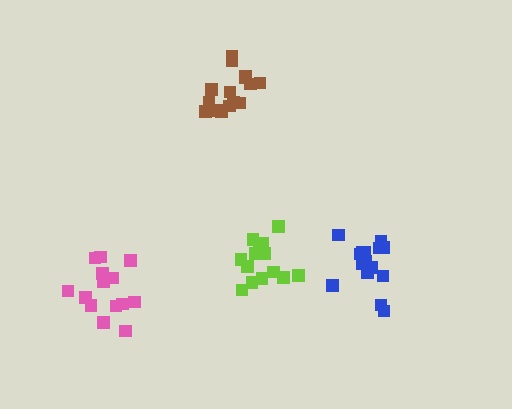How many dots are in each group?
Group 1: 15 dots, Group 2: 15 dots, Group 3: 15 dots, Group 4: 15 dots (60 total).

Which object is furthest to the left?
The pink cluster is leftmost.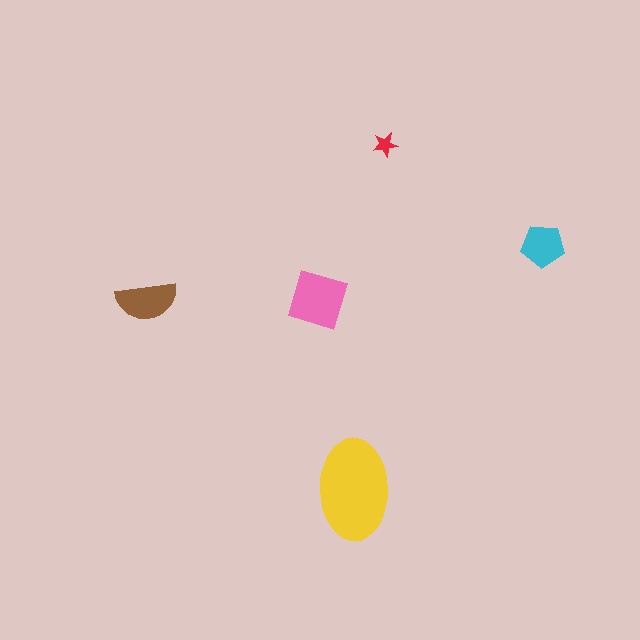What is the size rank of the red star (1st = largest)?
5th.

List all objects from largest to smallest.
The yellow ellipse, the pink diamond, the brown semicircle, the cyan pentagon, the red star.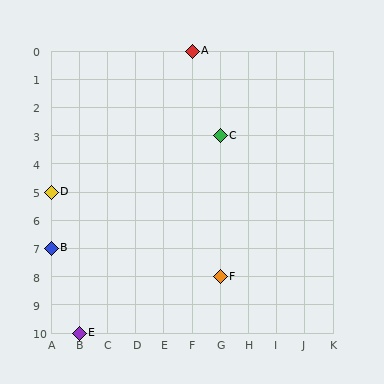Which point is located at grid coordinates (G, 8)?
Point F is at (G, 8).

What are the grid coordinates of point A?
Point A is at grid coordinates (F, 0).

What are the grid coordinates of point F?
Point F is at grid coordinates (G, 8).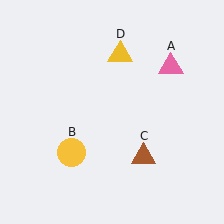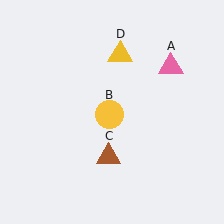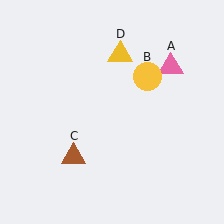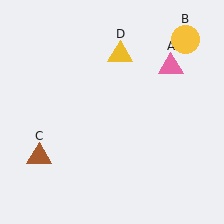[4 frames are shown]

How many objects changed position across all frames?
2 objects changed position: yellow circle (object B), brown triangle (object C).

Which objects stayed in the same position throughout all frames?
Pink triangle (object A) and yellow triangle (object D) remained stationary.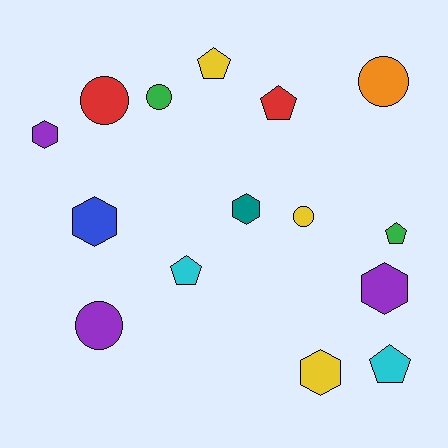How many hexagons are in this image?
There are 5 hexagons.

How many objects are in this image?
There are 15 objects.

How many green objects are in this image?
There are 2 green objects.